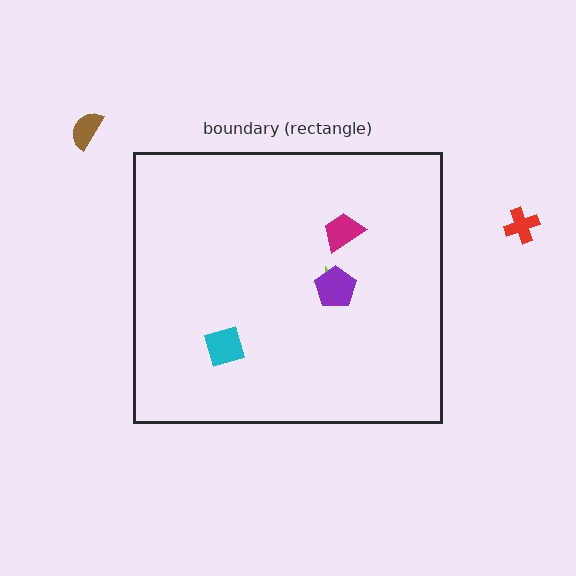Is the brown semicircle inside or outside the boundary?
Outside.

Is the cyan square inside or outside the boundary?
Inside.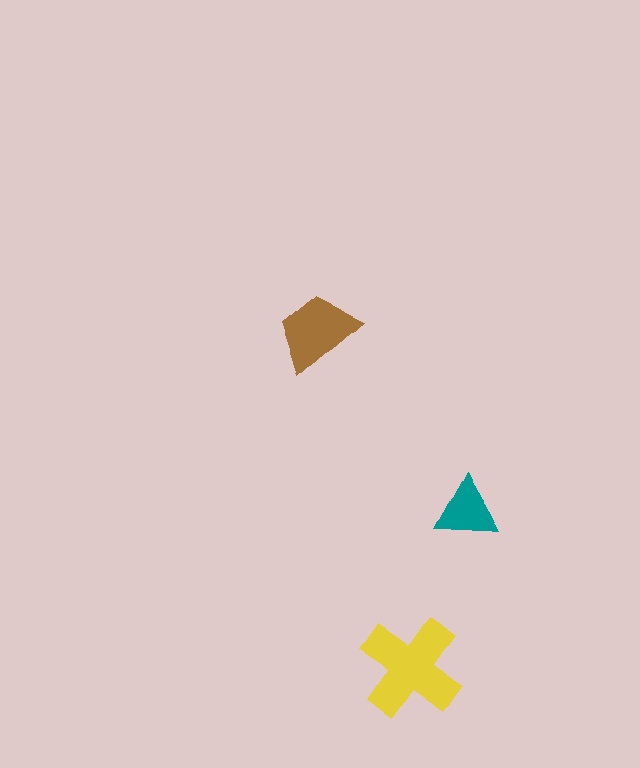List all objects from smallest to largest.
The teal triangle, the brown trapezoid, the yellow cross.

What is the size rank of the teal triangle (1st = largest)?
3rd.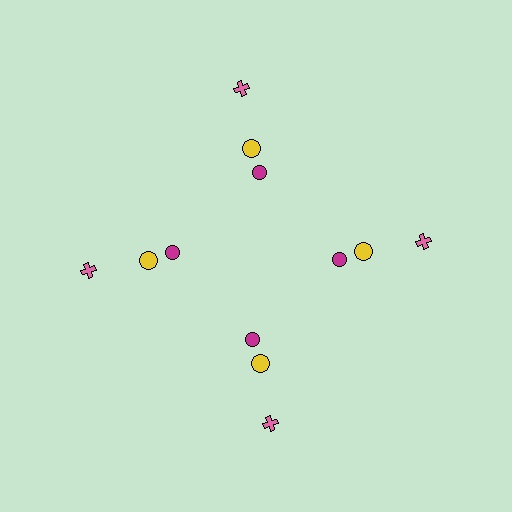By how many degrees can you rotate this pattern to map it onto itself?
The pattern maps onto itself every 90 degrees of rotation.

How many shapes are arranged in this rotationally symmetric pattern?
There are 12 shapes, arranged in 4 groups of 3.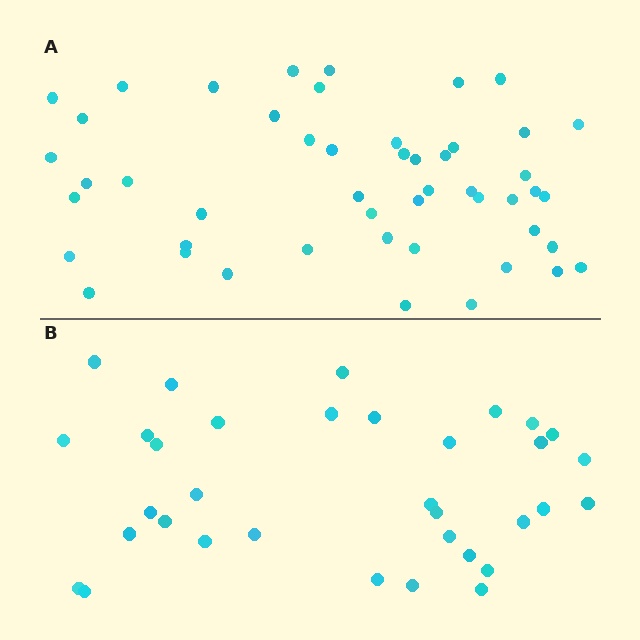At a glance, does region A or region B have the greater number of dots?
Region A (the top region) has more dots.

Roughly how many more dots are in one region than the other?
Region A has approximately 15 more dots than region B.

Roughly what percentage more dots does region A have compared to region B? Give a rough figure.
About 45% more.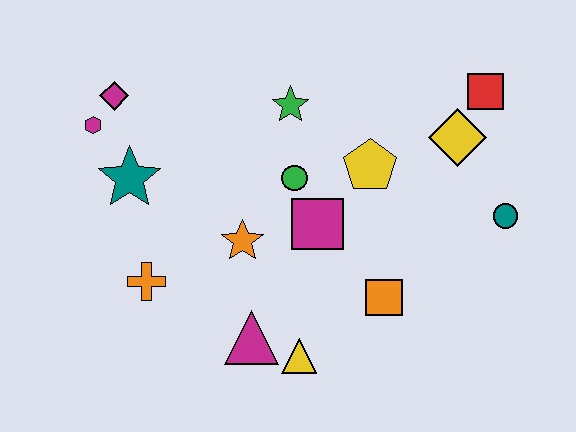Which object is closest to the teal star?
The magenta hexagon is closest to the teal star.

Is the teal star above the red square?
No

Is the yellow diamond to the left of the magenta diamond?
No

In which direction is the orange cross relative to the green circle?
The orange cross is to the left of the green circle.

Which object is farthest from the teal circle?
The magenta hexagon is farthest from the teal circle.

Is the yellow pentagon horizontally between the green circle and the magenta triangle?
No